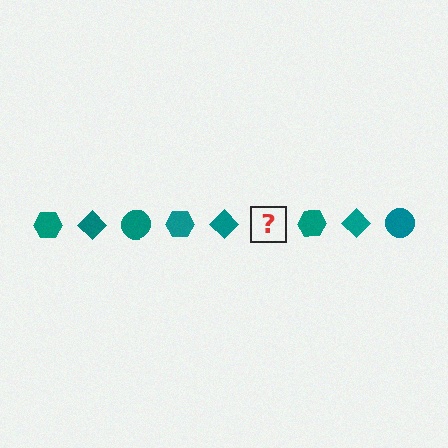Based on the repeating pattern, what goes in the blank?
The blank should be a teal circle.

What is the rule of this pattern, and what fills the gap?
The rule is that the pattern cycles through hexagon, diamond, circle shapes in teal. The gap should be filled with a teal circle.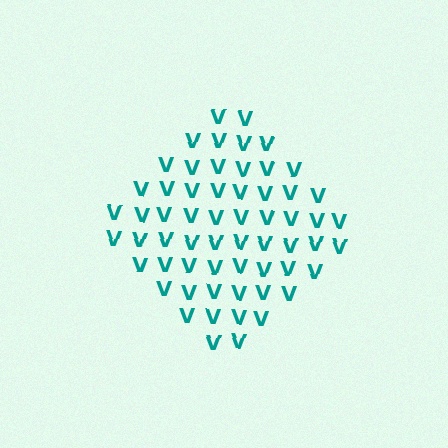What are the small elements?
The small elements are letter V's.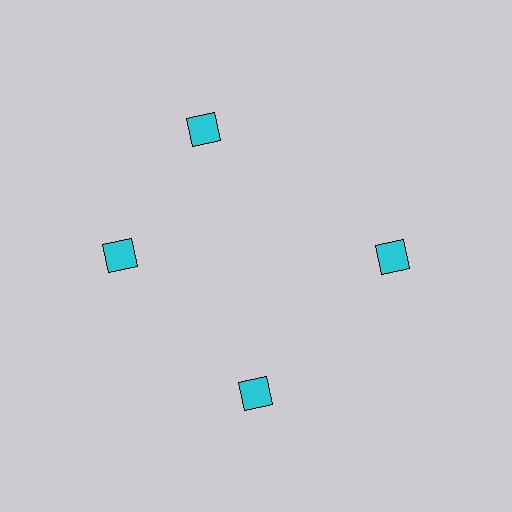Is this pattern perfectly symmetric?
No. The 4 cyan squares are arranged in a ring, but one element near the 12 o'clock position is rotated out of alignment along the ring, breaking the 4-fold rotational symmetry.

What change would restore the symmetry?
The symmetry would be restored by rotating it back into even spacing with its neighbors so that all 4 squares sit at equal angles and equal distance from the center.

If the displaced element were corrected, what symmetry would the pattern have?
It would have 4-fold rotational symmetry — the pattern would map onto itself every 90 degrees.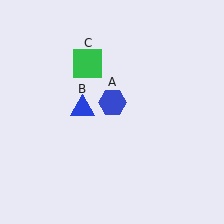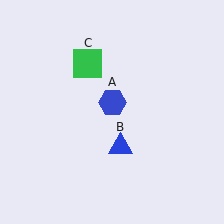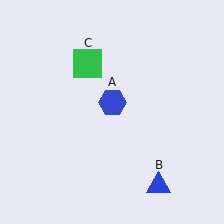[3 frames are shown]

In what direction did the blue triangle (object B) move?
The blue triangle (object B) moved down and to the right.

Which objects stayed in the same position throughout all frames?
Blue hexagon (object A) and green square (object C) remained stationary.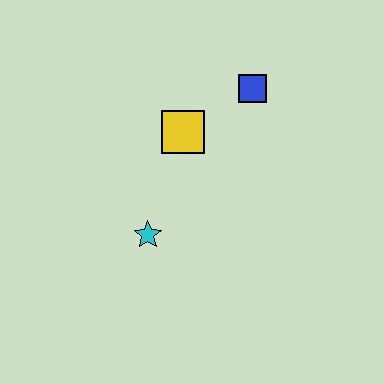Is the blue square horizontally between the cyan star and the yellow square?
No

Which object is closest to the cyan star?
The yellow square is closest to the cyan star.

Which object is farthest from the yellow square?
The cyan star is farthest from the yellow square.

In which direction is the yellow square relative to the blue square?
The yellow square is to the left of the blue square.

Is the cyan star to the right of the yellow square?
No